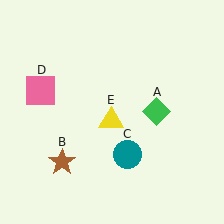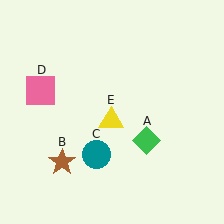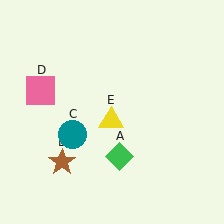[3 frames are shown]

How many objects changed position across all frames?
2 objects changed position: green diamond (object A), teal circle (object C).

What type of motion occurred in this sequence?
The green diamond (object A), teal circle (object C) rotated clockwise around the center of the scene.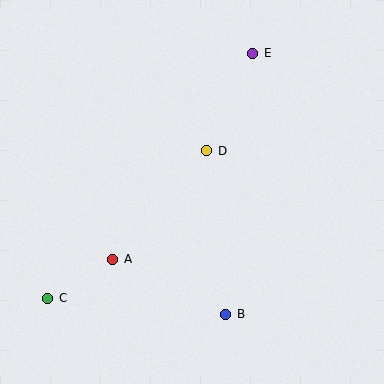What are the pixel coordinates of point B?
Point B is at (226, 314).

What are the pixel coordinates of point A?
Point A is at (113, 259).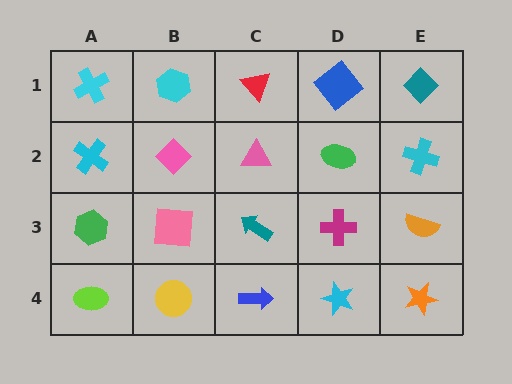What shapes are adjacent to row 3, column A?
A cyan cross (row 2, column A), a lime ellipse (row 4, column A), a pink square (row 3, column B).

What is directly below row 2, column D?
A magenta cross.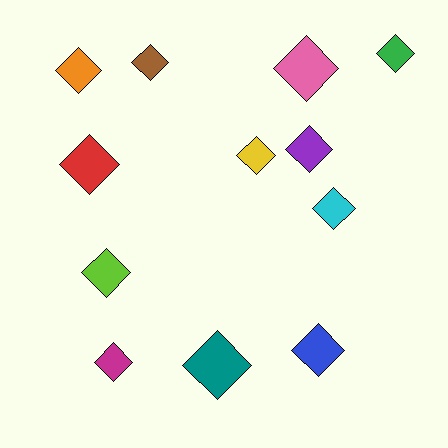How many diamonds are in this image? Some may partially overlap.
There are 12 diamonds.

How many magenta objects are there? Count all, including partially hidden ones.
There is 1 magenta object.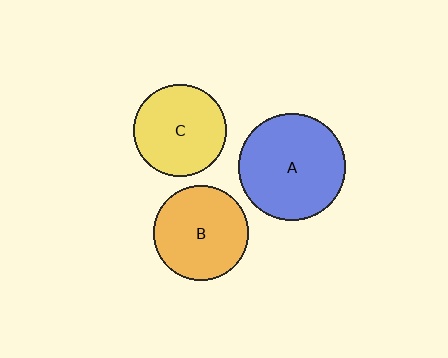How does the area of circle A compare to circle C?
Approximately 1.3 times.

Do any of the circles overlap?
No, none of the circles overlap.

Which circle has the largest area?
Circle A (blue).